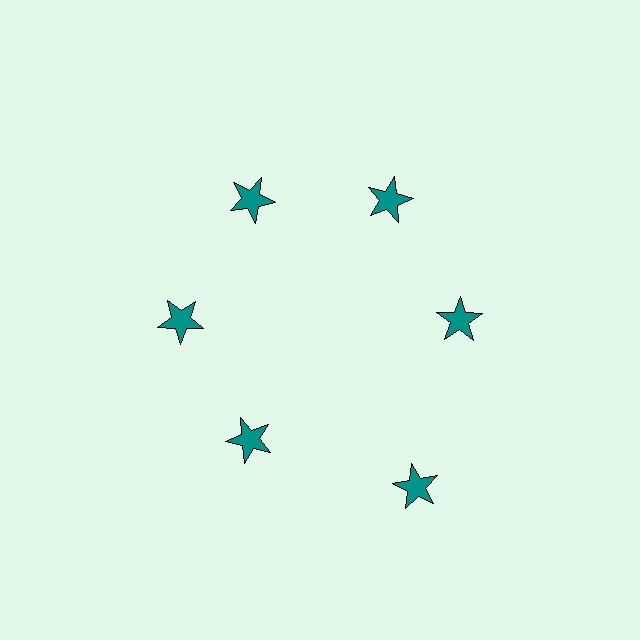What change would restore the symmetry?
The symmetry would be restored by moving it inward, back onto the ring so that all 6 stars sit at equal angles and equal distance from the center.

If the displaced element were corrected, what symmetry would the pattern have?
It would have 6-fold rotational symmetry — the pattern would map onto itself every 60 degrees.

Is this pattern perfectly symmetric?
No. The 6 teal stars are arranged in a ring, but one element near the 5 o'clock position is pushed outward from the center, breaking the 6-fold rotational symmetry.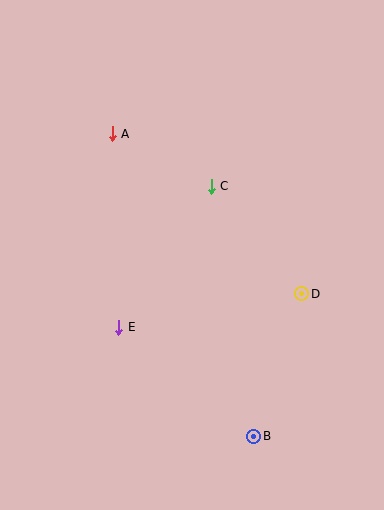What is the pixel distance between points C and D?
The distance between C and D is 140 pixels.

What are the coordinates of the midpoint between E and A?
The midpoint between E and A is at (116, 231).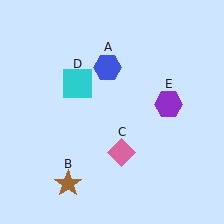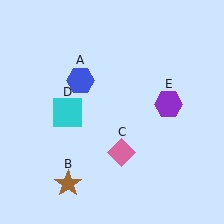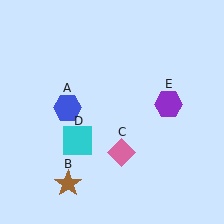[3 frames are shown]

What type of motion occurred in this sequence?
The blue hexagon (object A), cyan square (object D) rotated counterclockwise around the center of the scene.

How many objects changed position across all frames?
2 objects changed position: blue hexagon (object A), cyan square (object D).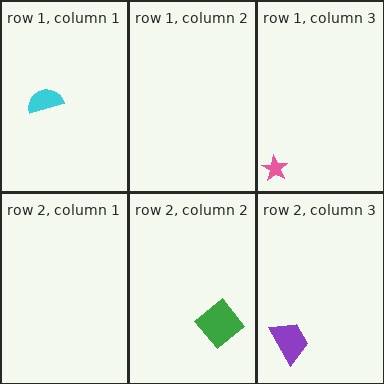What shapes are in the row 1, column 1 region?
The cyan semicircle.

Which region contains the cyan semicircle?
The row 1, column 1 region.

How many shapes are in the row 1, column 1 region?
1.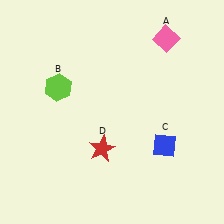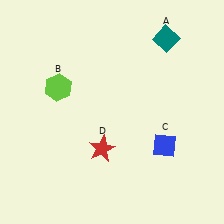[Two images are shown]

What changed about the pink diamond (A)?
In Image 1, A is pink. In Image 2, it changed to teal.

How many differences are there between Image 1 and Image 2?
There is 1 difference between the two images.